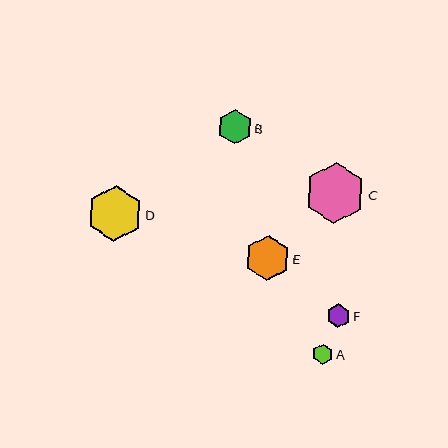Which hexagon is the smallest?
Hexagon A is the smallest with a size of approximately 21 pixels.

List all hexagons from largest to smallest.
From largest to smallest: C, D, E, B, F, A.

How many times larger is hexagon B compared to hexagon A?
Hexagon B is approximately 1.7 times the size of hexagon A.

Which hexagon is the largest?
Hexagon C is the largest with a size of approximately 61 pixels.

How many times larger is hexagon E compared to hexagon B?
Hexagon E is approximately 1.3 times the size of hexagon B.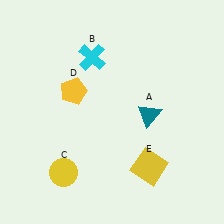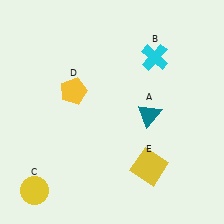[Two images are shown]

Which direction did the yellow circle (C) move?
The yellow circle (C) moved left.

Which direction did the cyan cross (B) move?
The cyan cross (B) moved right.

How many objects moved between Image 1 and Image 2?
2 objects moved between the two images.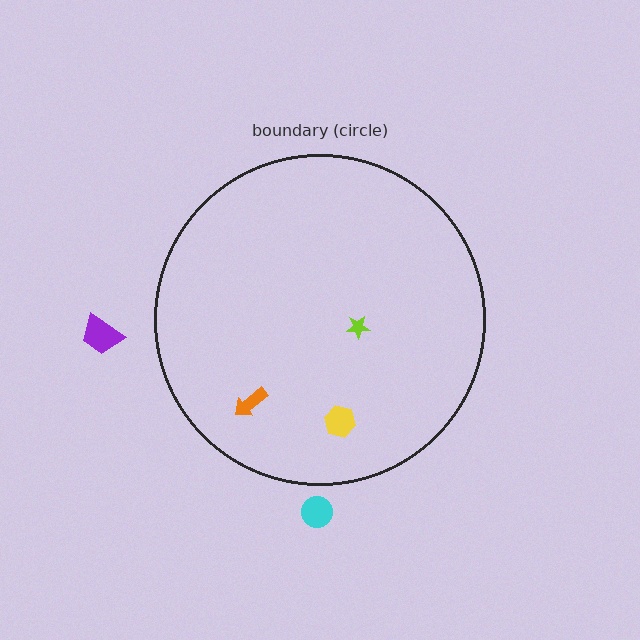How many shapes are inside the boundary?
3 inside, 2 outside.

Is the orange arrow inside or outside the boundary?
Inside.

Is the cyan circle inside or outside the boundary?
Outside.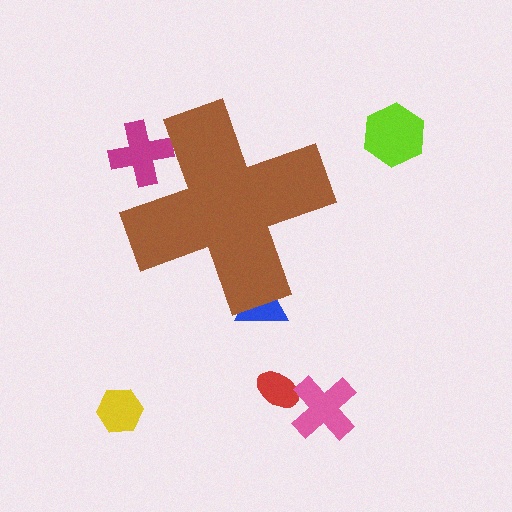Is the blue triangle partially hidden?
Yes, the blue triangle is partially hidden behind the brown cross.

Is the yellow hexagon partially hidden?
No, the yellow hexagon is fully visible.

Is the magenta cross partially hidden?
Yes, the magenta cross is partially hidden behind the brown cross.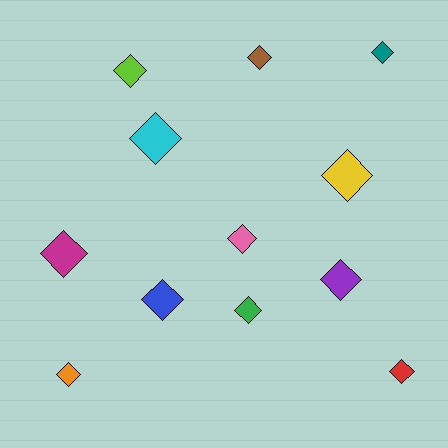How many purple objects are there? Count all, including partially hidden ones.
There is 1 purple object.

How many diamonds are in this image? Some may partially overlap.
There are 12 diamonds.